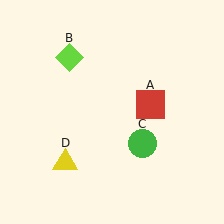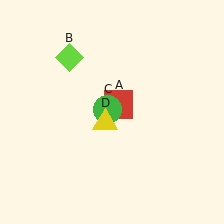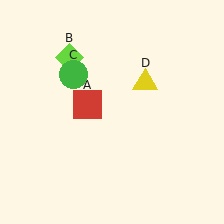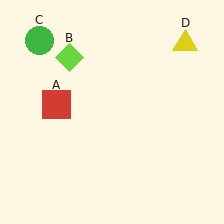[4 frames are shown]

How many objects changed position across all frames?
3 objects changed position: red square (object A), green circle (object C), yellow triangle (object D).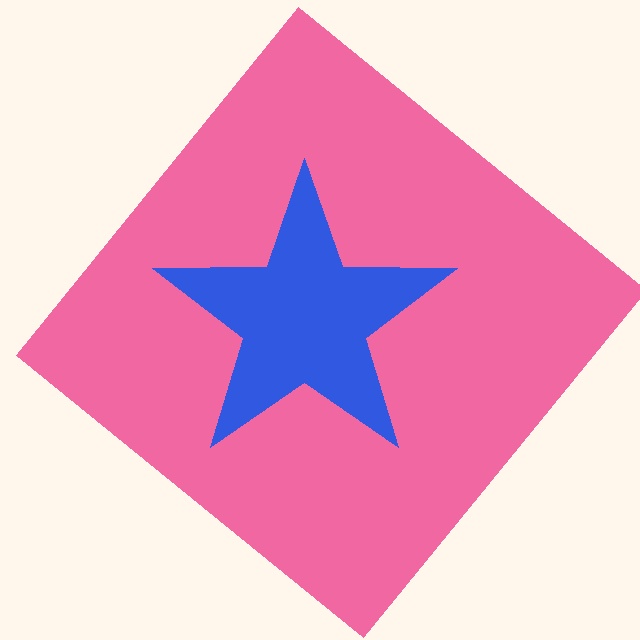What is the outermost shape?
The pink diamond.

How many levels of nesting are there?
2.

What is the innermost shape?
The blue star.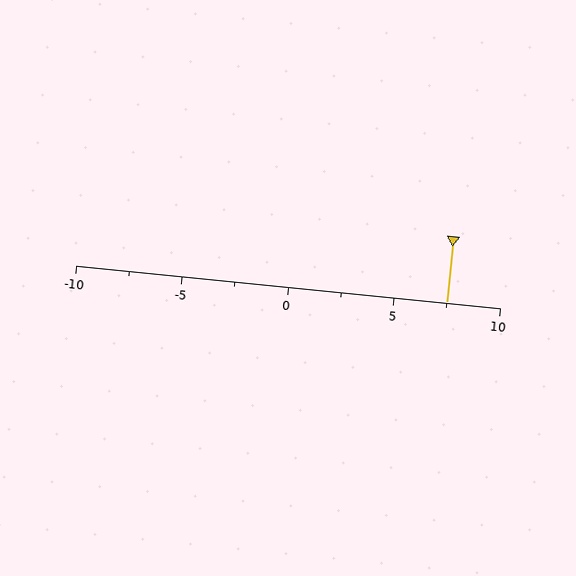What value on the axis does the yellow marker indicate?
The marker indicates approximately 7.5.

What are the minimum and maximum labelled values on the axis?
The axis runs from -10 to 10.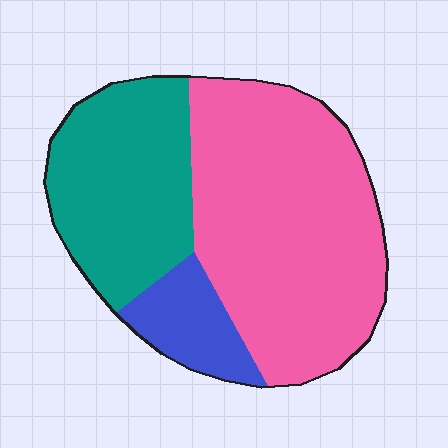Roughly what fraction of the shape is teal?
Teal covers 32% of the shape.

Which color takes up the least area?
Blue, at roughly 10%.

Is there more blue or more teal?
Teal.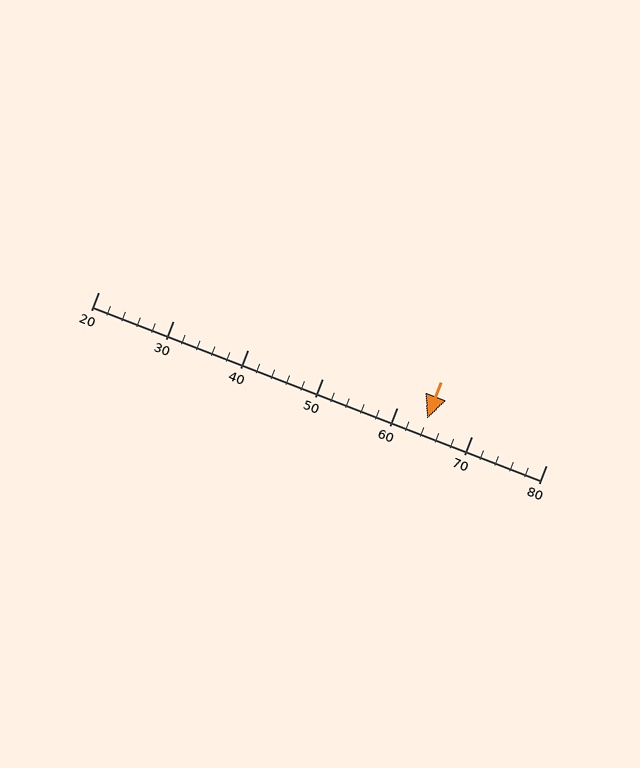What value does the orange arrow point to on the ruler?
The orange arrow points to approximately 64.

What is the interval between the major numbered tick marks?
The major tick marks are spaced 10 units apart.